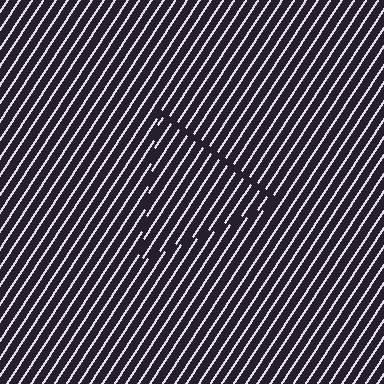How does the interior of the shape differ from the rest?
The interior of the shape contains the same grating, shifted by half a period — the contour is defined by the phase discontinuity where line-ends from the inner and outer gratings abut.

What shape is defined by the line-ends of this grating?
An illusory triangle. The interior of the shape contains the same grating, shifted by half a period — the contour is defined by the phase discontinuity where line-ends from the inner and outer gratings abut.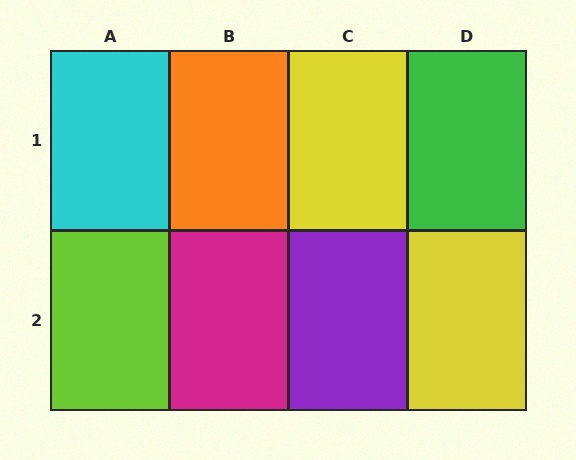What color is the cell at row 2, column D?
Yellow.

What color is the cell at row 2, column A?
Lime.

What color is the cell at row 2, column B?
Magenta.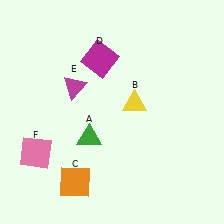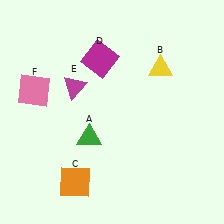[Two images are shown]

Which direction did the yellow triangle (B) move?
The yellow triangle (B) moved up.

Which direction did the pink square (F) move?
The pink square (F) moved up.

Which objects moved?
The objects that moved are: the yellow triangle (B), the pink square (F).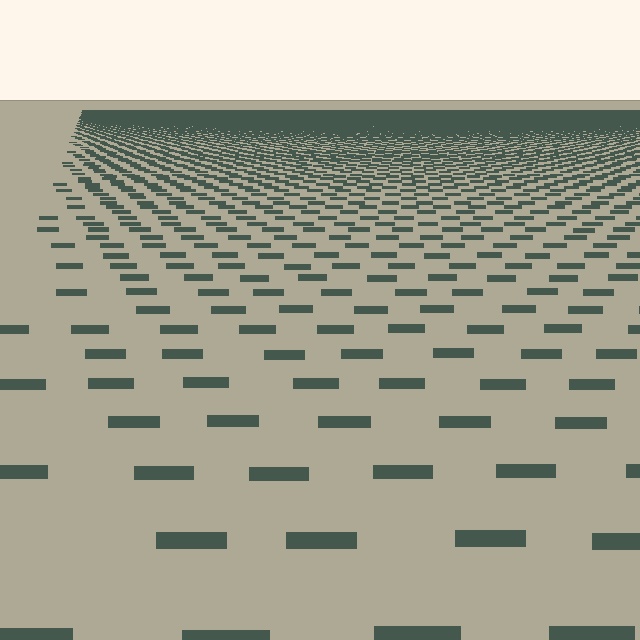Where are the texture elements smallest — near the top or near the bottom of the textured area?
Near the top.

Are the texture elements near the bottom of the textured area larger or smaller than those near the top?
Larger. Near the bottom, elements are closer to the viewer and appear at a bigger on-screen size.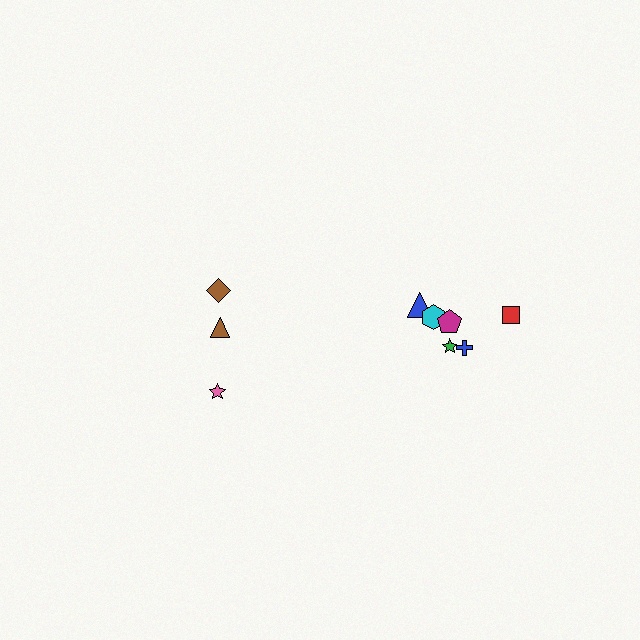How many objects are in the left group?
There are 3 objects.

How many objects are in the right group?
There are 6 objects.